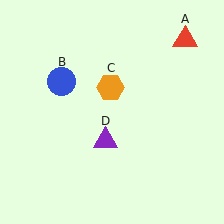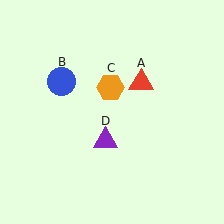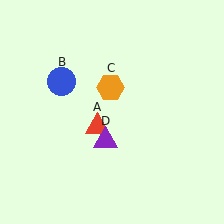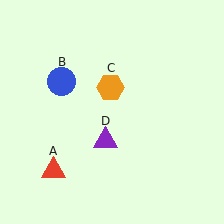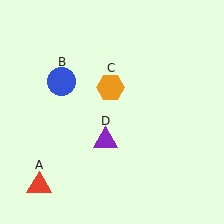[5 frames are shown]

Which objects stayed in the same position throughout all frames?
Blue circle (object B) and orange hexagon (object C) and purple triangle (object D) remained stationary.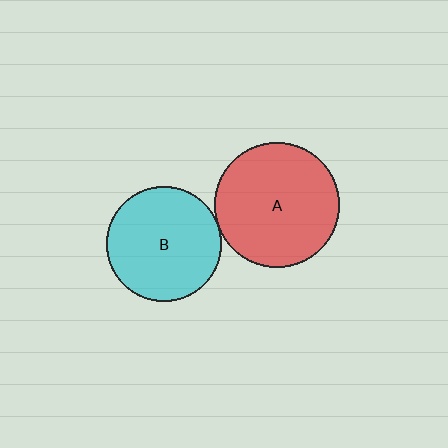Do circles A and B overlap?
Yes.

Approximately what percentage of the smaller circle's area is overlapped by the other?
Approximately 5%.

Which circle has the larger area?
Circle A (red).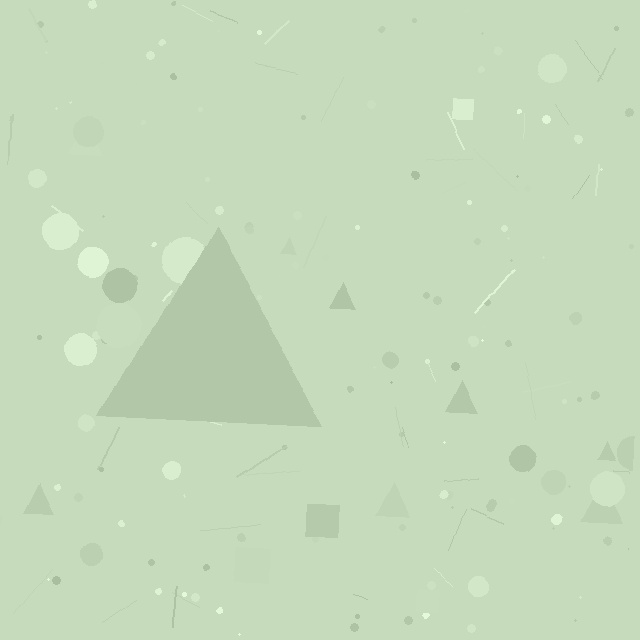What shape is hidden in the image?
A triangle is hidden in the image.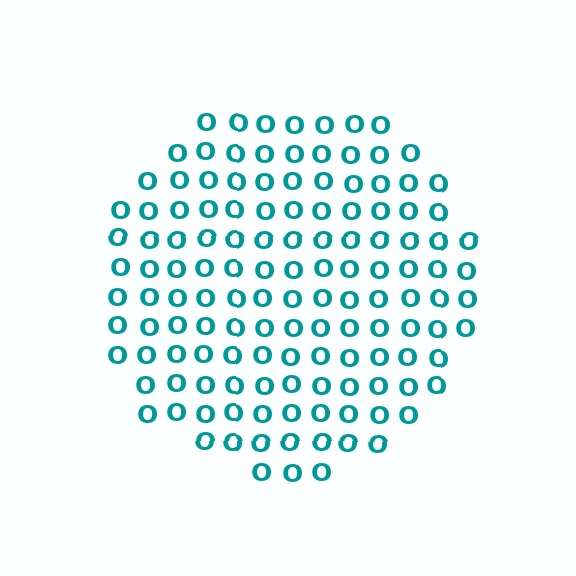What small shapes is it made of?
It is made of small letter O's.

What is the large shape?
The large shape is a circle.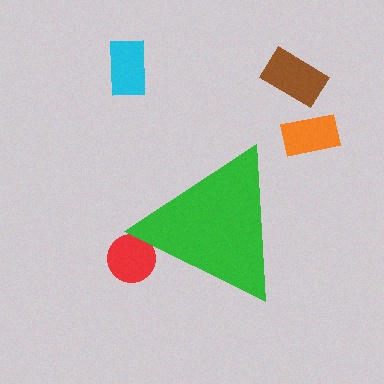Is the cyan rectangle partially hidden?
No, the cyan rectangle is fully visible.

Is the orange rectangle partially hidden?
No, the orange rectangle is fully visible.